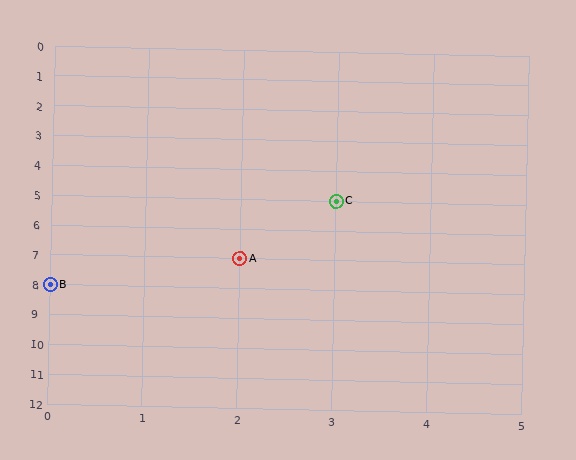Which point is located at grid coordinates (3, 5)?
Point C is at (3, 5).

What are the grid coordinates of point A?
Point A is at grid coordinates (2, 7).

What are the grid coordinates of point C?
Point C is at grid coordinates (3, 5).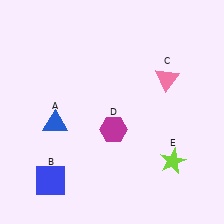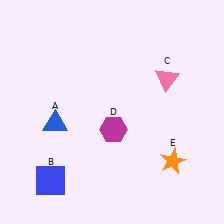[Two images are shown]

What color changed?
The star (E) changed from lime in Image 1 to orange in Image 2.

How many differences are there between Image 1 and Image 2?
There is 1 difference between the two images.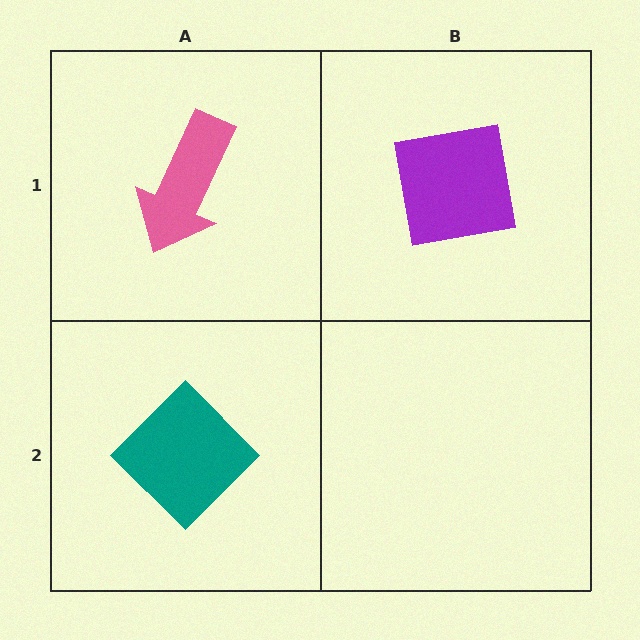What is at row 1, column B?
A purple square.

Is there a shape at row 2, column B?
No, that cell is empty.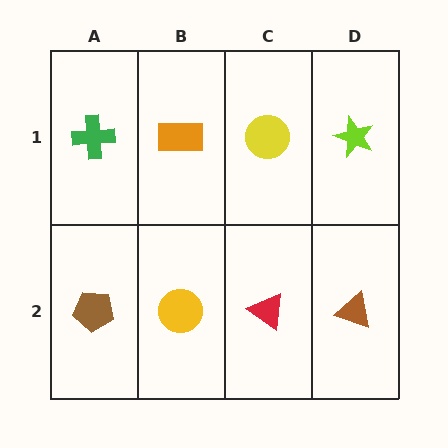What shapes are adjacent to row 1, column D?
A brown triangle (row 2, column D), a yellow circle (row 1, column C).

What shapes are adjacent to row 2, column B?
An orange rectangle (row 1, column B), a brown pentagon (row 2, column A), a red triangle (row 2, column C).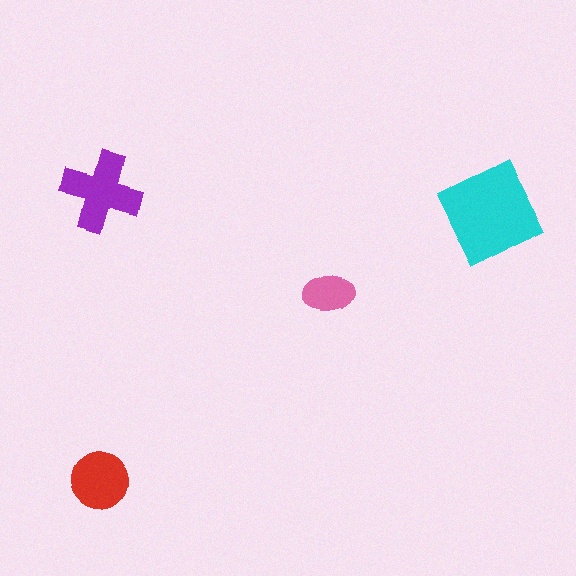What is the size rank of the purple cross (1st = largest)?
2nd.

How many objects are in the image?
There are 4 objects in the image.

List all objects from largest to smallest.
The cyan square, the purple cross, the red circle, the pink ellipse.